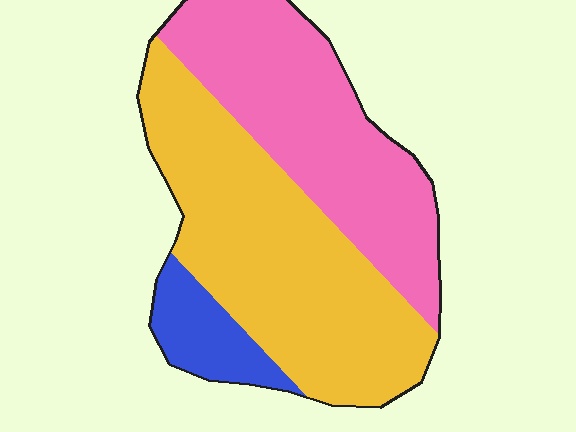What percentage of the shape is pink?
Pink covers around 40% of the shape.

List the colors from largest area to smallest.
From largest to smallest: yellow, pink, blue.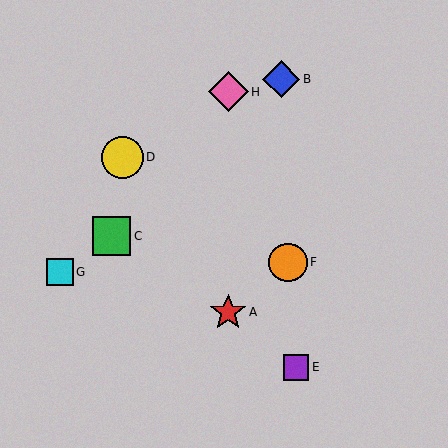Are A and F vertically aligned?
No, A is at x≈228 and F is at x≈288.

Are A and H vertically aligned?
Yes, both are at x≈228.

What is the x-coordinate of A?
Object A is at x≈228.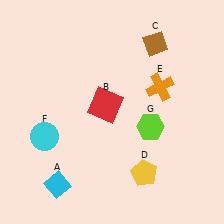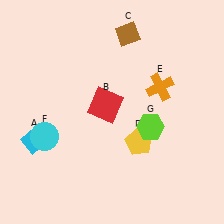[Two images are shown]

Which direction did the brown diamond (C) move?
The brown diamond (C) moved left.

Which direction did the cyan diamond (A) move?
The cyan diamond (A) moved up.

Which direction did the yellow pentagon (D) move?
The yellow pentagon (D) moved up.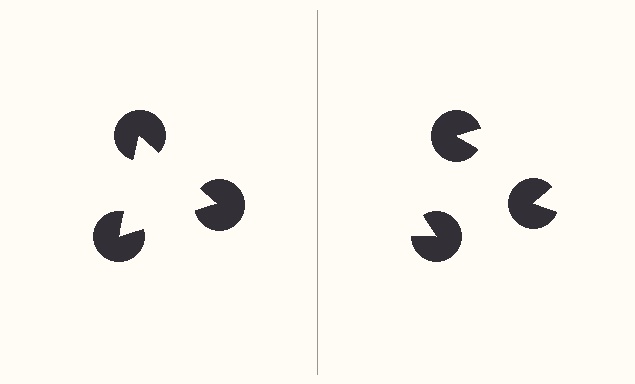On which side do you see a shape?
An illusory triangle appears on the left side. On the right side the wedge cuts are rotated, so no coherent shape forms.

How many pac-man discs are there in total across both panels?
6 — 3 on each side.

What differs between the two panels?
The pac-man discs are positioned identically on both sides; only the wedge orientations differ. On the left they align to a triangle; on the right they are misaligned.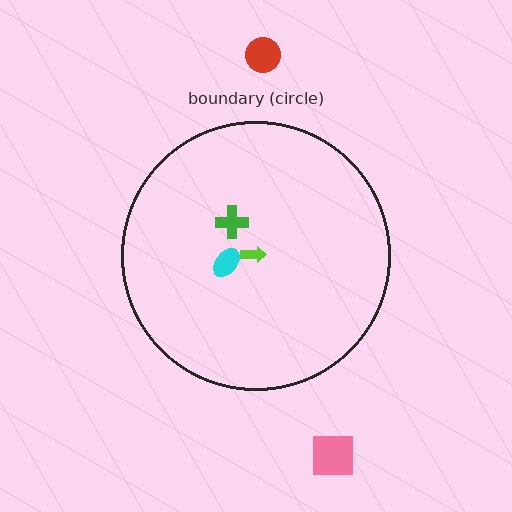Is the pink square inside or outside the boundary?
Outside.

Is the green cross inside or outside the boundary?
Inside.